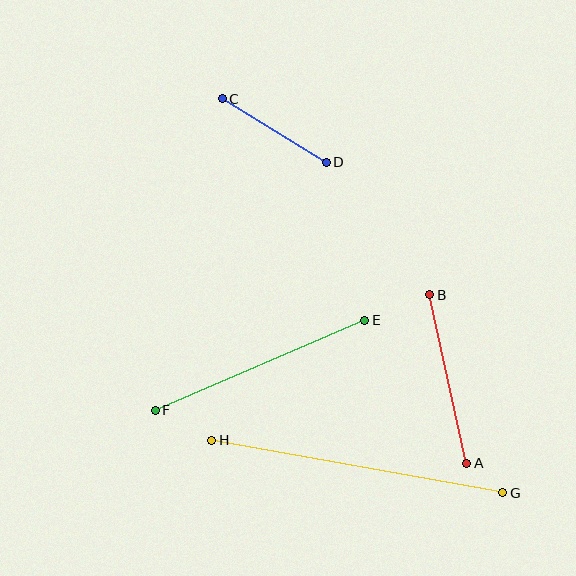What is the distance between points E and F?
The distance is approximately 228 pixels.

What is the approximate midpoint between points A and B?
The midpoint is at approximately (448, 379) pixels.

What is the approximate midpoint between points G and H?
The midpoint is at approximately (357, 466) pixels.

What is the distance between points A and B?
The distance is approximately 173 pixels.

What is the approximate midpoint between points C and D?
The midpoint is at approximately (274, 130) pixels.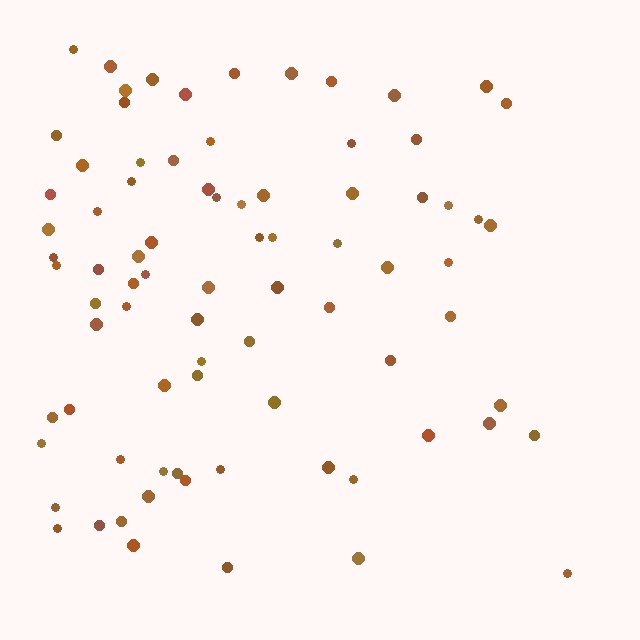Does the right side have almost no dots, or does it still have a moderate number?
Still a moderate number, just noticeably fewer than the left.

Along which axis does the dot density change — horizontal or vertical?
Horizontal.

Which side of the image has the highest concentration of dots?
The left.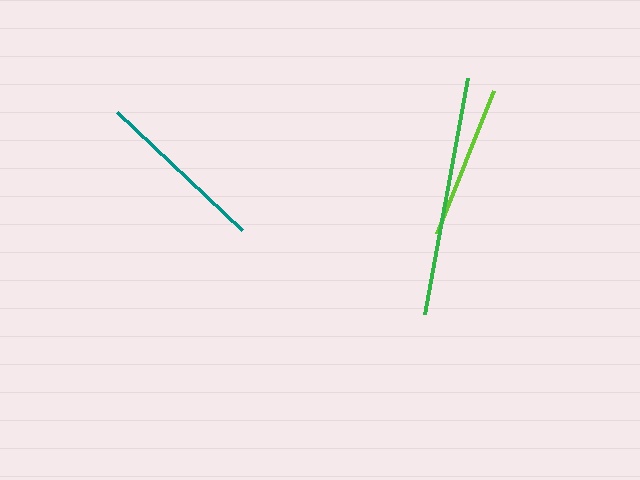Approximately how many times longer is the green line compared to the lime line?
The green line is approximately 1.6 times the length of the lime line.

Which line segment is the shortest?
The lime line is the shortest at approximately 153 pixels.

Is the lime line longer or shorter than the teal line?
The teal line is longer than the lime line.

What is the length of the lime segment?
The lime segment is approximately 153 pixels long.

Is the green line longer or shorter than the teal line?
The green line is longer than the teal line.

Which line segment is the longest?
The green line is the longest at approximately 240 pixels.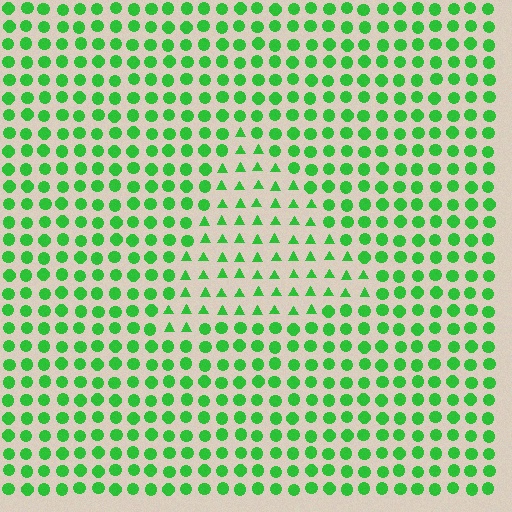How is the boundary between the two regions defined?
The boundary is defined by a change in element shape: triangles inside vs. circles outside. All elements share the same color and spacing.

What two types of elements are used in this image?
The image uses triangles inside the triangle region and circles outside it.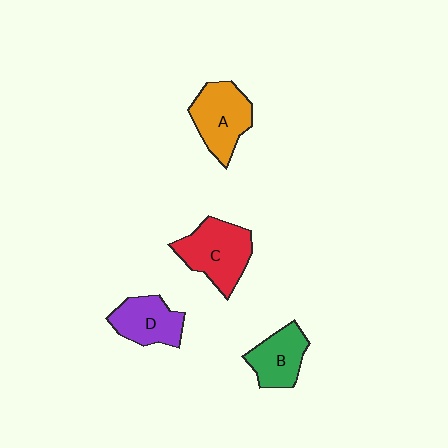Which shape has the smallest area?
Shape B (green).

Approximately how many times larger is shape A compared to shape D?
Approximately 1.2 times.